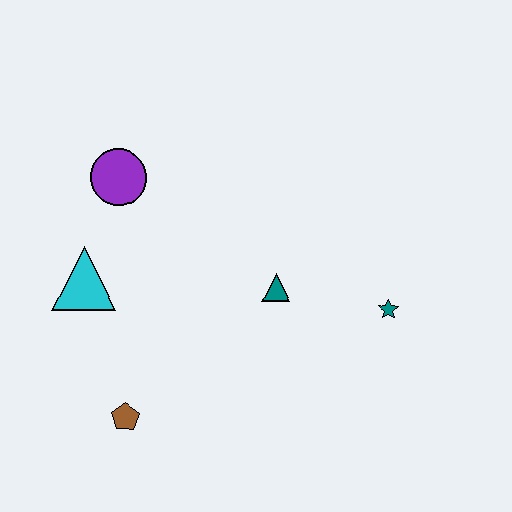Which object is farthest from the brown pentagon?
The teal star is farthest from the brown pentagon.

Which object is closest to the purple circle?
The cyan triangle is closest to the purple circle.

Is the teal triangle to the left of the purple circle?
No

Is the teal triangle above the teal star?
Yes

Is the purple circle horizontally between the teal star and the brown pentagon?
No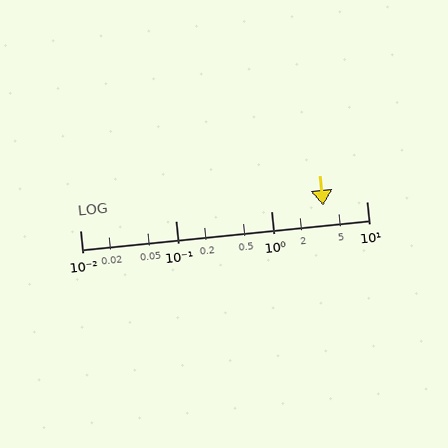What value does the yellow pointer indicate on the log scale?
The pointer indicates approximately 3.5.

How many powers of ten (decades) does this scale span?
The scale spans 3 decades, from 0.01 to 10.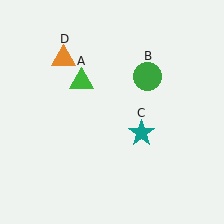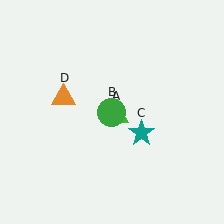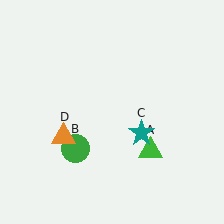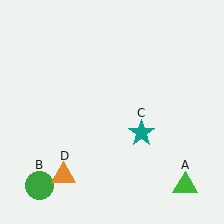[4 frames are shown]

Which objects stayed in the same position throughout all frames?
Teal star (object C) remained stationary.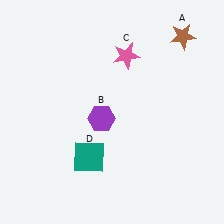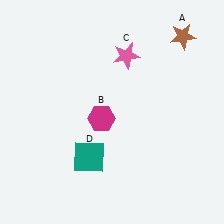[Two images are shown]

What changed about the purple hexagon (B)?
In Image 1, B is purple. In Image 2, it changed to magenta.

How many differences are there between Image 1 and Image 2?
There is 1 difference between the two images.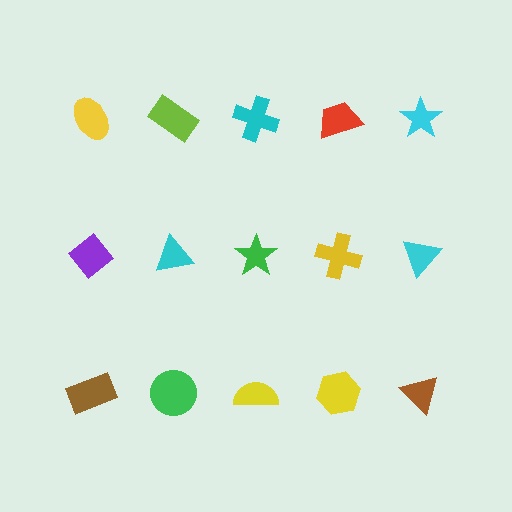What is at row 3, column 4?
A yellow hexagon.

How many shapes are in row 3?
5 shapes.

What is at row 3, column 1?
A brown rectangle.